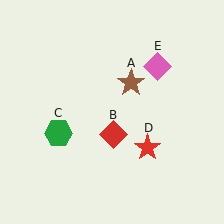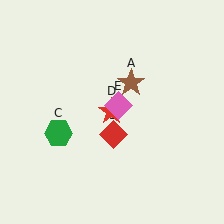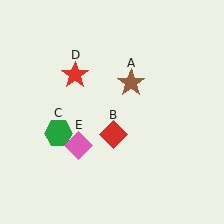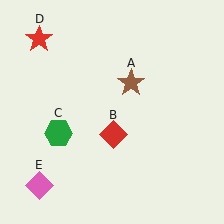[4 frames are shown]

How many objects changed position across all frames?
2 objects changed position: red star (object D), pink diamond (object E).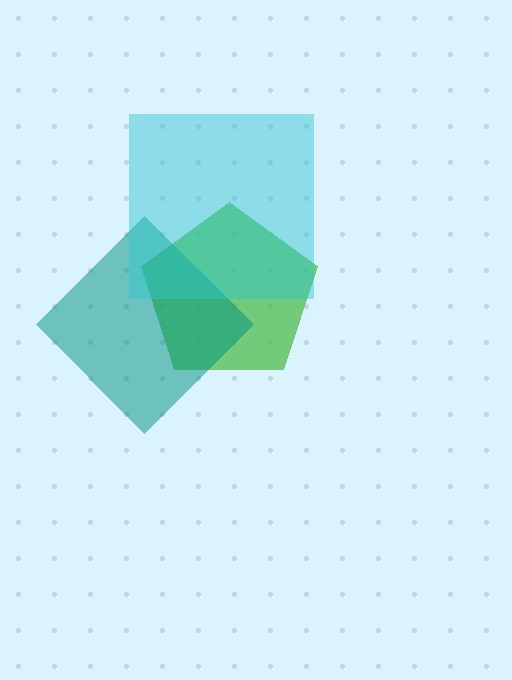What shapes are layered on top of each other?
The layered shapes are: a green pentagon, a teal diamond, a cyan square.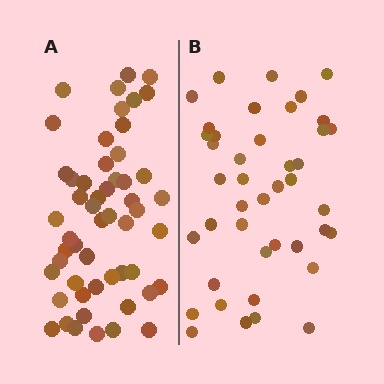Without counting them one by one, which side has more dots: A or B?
Region A (the left region) has more dots.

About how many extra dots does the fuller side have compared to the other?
Region A has roughly 12 or so more dots than region B.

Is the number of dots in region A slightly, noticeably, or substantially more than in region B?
Region A has noticeably more, but not dramatically so. The ratio is roughly 1.3 to 1.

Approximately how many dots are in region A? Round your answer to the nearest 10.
About 50 dots. (The exact count is 53, which rounds to 50.)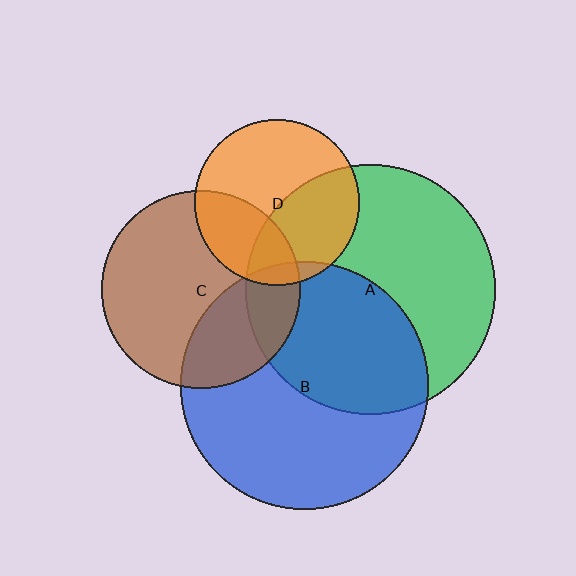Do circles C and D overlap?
Yes.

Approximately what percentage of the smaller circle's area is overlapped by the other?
Approximately 30%.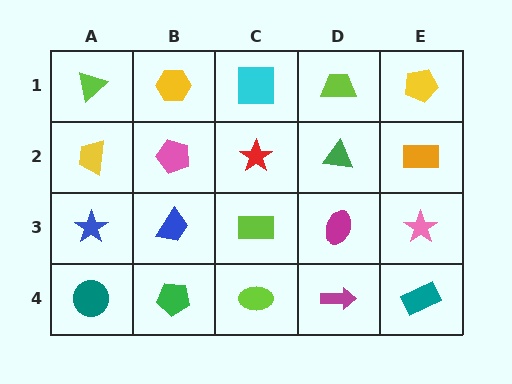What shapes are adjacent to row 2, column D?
A lime trapezoid (row 1, column D), a magenta ellipse (row 3, column D), a red star (row 2, column C), an orange rectangle (row 2, column E).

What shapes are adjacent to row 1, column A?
A yellow trapezoid (row 2, column A), a yellow hexagon (row 1, column B).